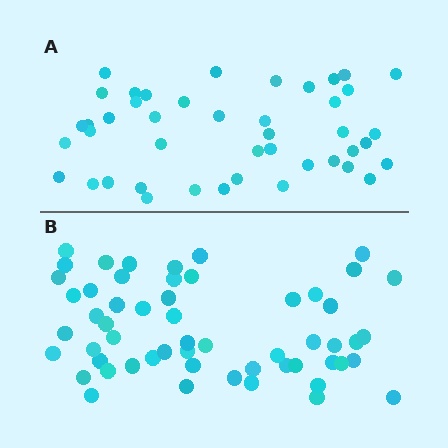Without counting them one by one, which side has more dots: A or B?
Region B (the bottom region) has more dots.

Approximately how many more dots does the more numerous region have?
Region B has roughly 12 or so more dots than region A.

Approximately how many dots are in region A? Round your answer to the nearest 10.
About 40 dots. (The exact count is 44, which rounds to 40.)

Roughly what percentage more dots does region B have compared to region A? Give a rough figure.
About 25% more.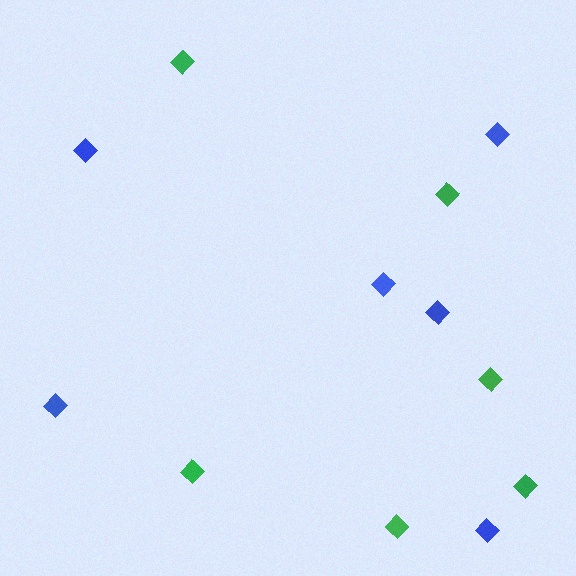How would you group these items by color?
There are 2 groups: one group of blue diamonds (6) and one group of green diamonds (6).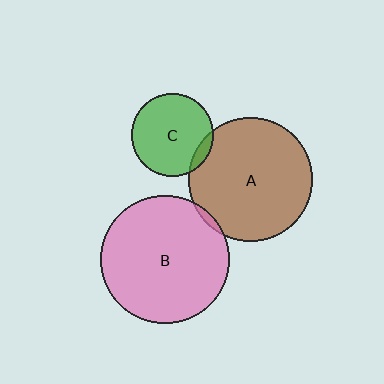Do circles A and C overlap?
Yes.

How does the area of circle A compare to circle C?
Approximately 2.3 times.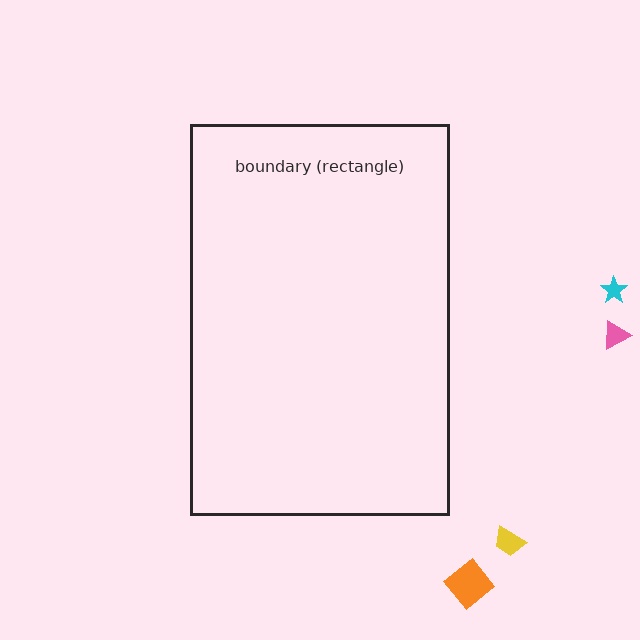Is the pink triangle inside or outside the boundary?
Outside.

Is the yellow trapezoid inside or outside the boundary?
Outside.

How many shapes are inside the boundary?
0 inside, 4 outside.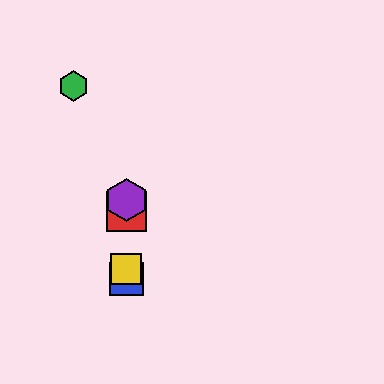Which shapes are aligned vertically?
The red square, the blue square, the yellow square, the purple hexagon are aligned vertically.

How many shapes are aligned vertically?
4 shapes (the red square, the blue square, the yellow square, the purple hexagon) are aligned vertically.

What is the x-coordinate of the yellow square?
The yellow square is at x≈126.